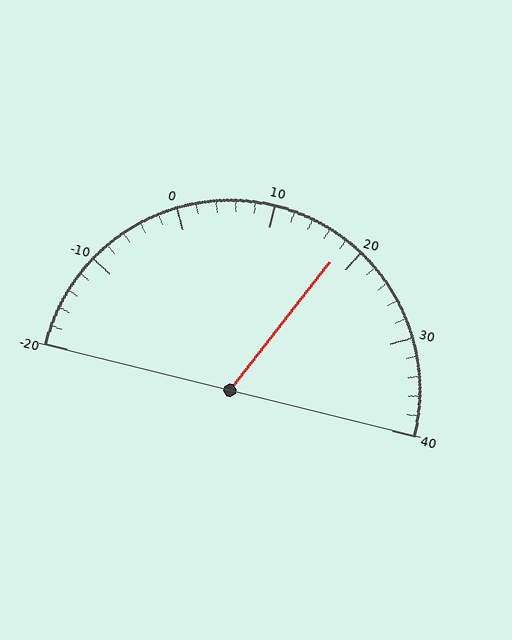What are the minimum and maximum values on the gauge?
The gauge ranges from -20 to 40.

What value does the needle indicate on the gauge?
The needle indicates approximately 18.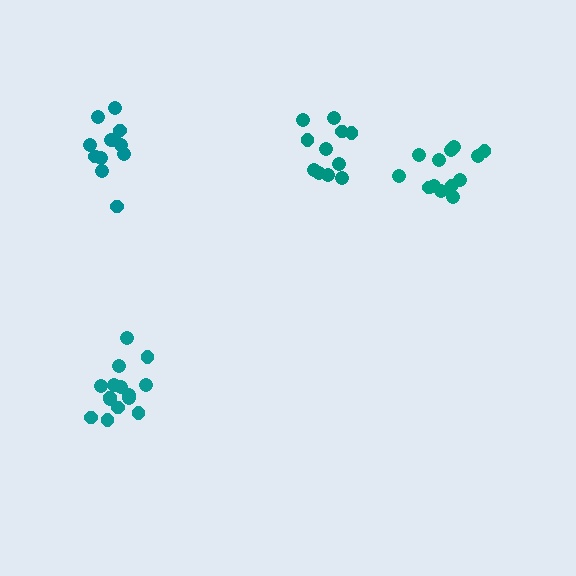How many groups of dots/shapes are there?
There are 4 groups.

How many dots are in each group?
Group 1: 11 dots, Group 2: 15 dots, Group 3: 13 dots, Group 4: 12 dots (51 total).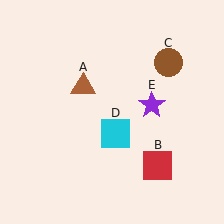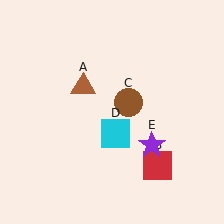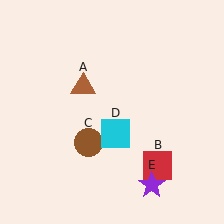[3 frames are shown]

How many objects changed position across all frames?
2 objects changed position: brown circle (object C), purple star (object E).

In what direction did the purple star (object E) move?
The purple star (object E) moved down.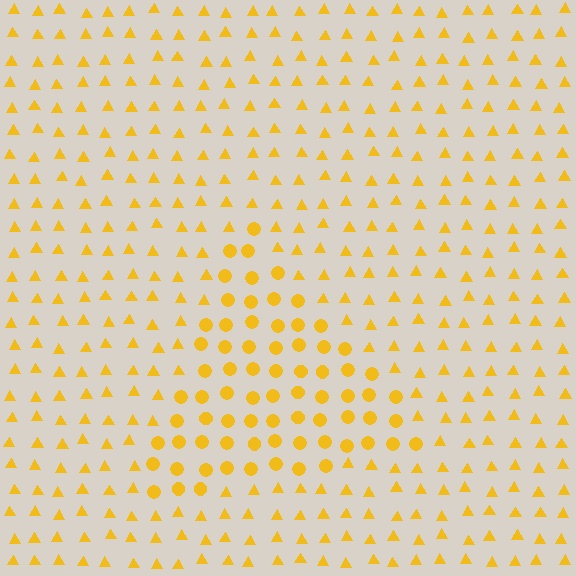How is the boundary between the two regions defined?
The boundary is defined by a change in element shape: circles inside vs. triangles outside. All elements share the same color and spacing.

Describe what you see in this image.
The image is filled with small yellow elements arranged in a uniform grid. A triangle-shaped region contains circles, while the surrounding area contains triangles. The boundary is defined purely by the change in element shape.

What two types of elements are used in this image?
The image uses circles inside the triangle region and triangles outside it.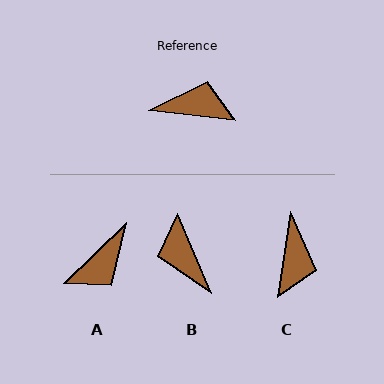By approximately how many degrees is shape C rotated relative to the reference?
Approximately 92 degrees clockwise.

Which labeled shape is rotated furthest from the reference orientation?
A, about 130 degrees away.